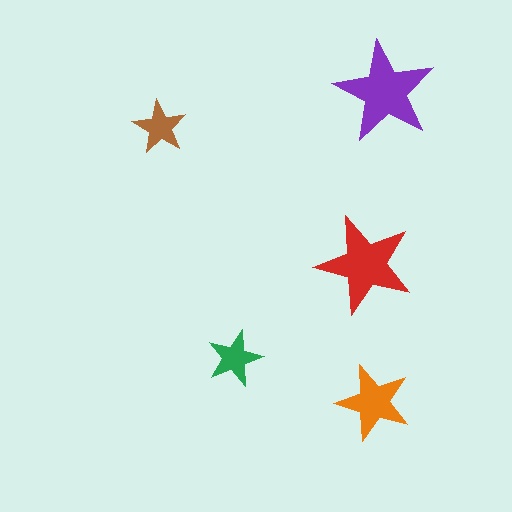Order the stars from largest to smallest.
the purple one, the red one, the orange one, the green one, the brown one.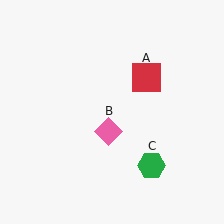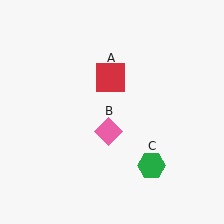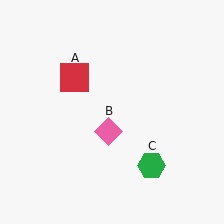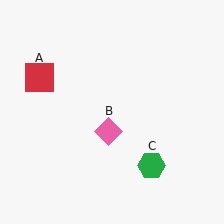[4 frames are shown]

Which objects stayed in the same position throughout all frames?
Pink diamond (object B) and green hexagon (object C) remained stationary.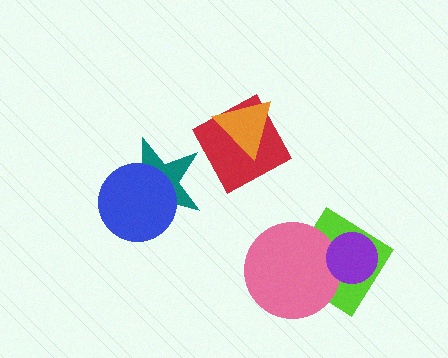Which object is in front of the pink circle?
The purple circle is in front of the pink circle.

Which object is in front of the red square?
The orange triangle is in front of the red square.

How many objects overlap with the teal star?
1 object overlaps with the teal star.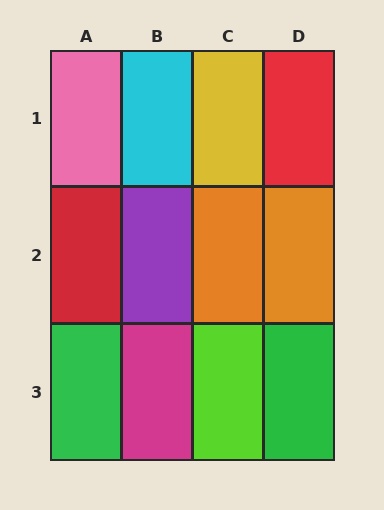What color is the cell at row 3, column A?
Green.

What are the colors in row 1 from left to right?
Pink, cyan, yellow, red.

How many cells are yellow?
1 cell is yellow.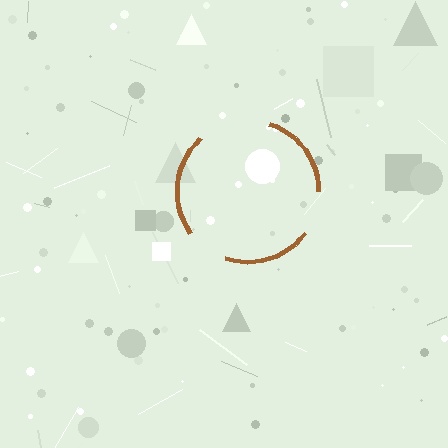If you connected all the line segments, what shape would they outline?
They would outline a circle.